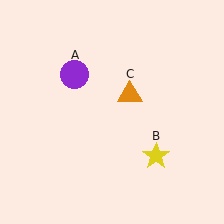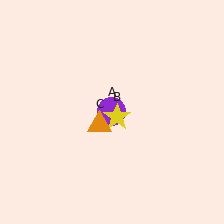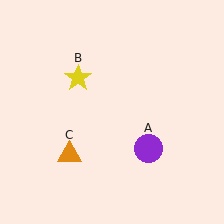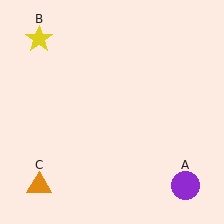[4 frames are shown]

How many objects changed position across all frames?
3 objects changed position: purple circle (object A), yellow star (object B), orange triangle (object C).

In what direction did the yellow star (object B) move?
The yellow star (object B) moved up and to the left.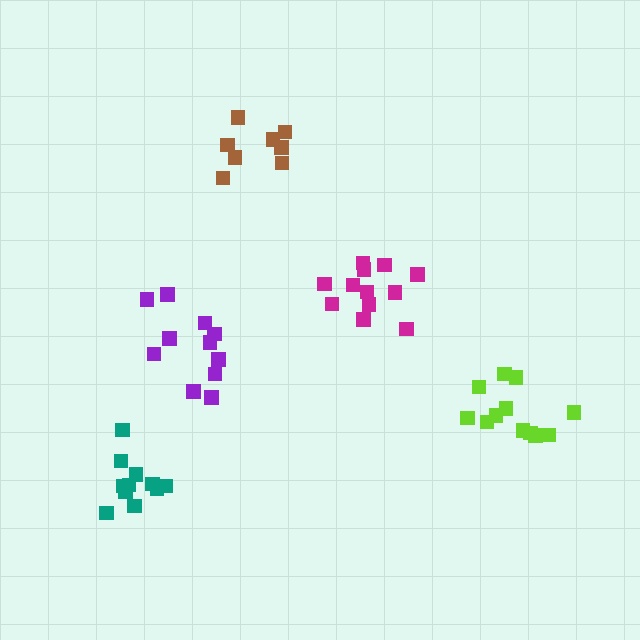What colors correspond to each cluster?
The clusters are colored: brown, teal, magenta, purple, lime.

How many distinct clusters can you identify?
There are 5 distinct clusters.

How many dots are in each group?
Group 1: 8 dots, Group 2: 11 dots, Group 3: 12 dots, Group 4: 11 dots, Group 5: 12 dots (54 total).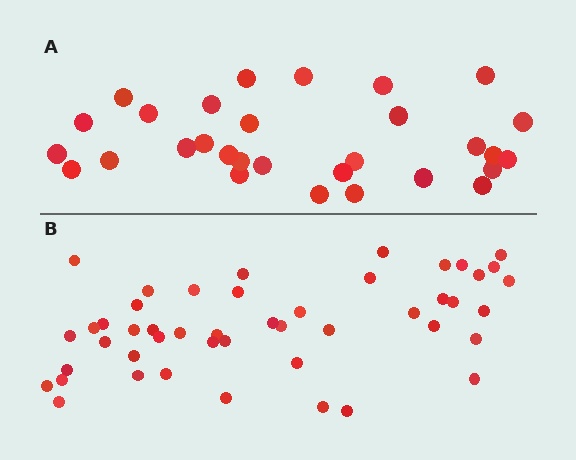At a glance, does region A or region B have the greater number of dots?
Region B (the bottom region) has more dots.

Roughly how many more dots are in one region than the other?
Region B has approximately 15 more dots than region A.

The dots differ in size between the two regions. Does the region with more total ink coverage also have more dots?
No. Region A has more total ink coverage because its dots are larger, but region B actually contains more individual dots. Total area can be misleading — the number of items is what matters here.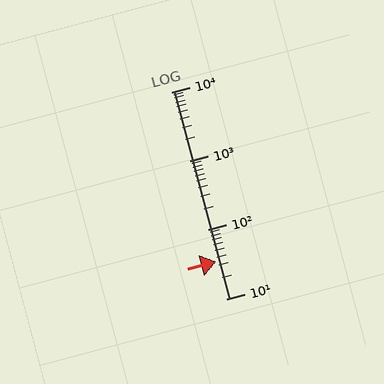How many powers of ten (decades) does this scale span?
The scale spans 3 decades, from 10 to 10000.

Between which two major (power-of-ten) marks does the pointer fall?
The pointer is between 10 and 100.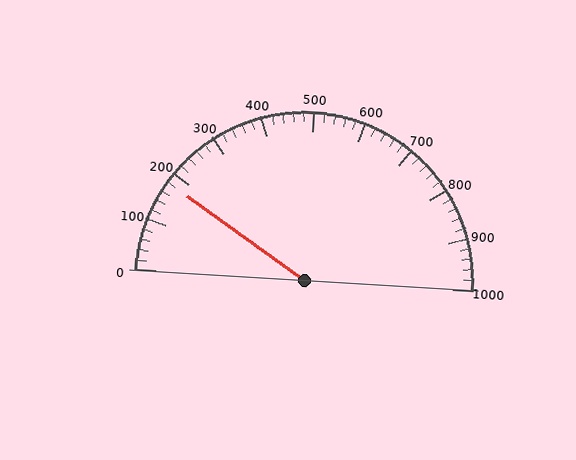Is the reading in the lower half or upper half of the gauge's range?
The reading is in the lower half of the range (0 to 1000).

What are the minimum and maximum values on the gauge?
The gauge ranges from 0 to 1000.